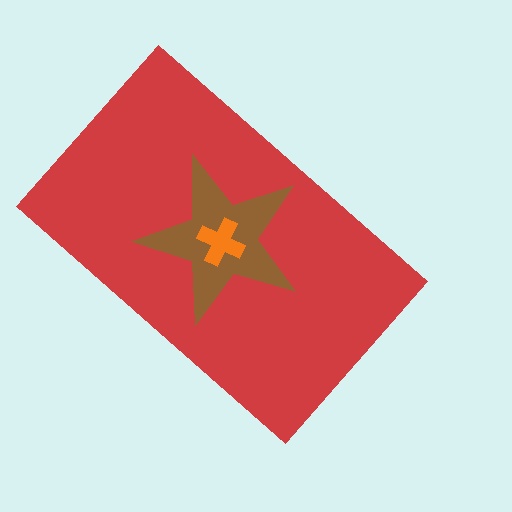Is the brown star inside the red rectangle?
Yes.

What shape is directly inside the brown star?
The orange cross.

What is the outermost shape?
The red rectangle.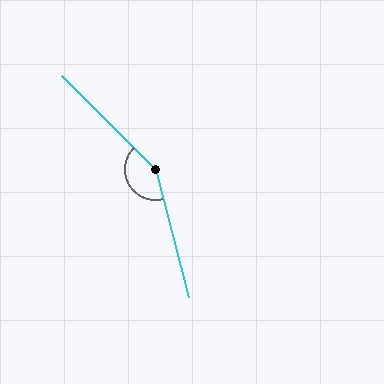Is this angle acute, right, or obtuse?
It is obtuse.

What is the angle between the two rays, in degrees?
Approximately 149 degrees.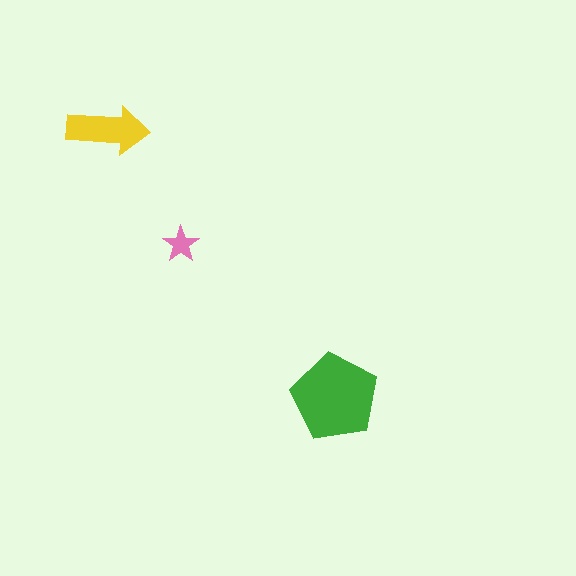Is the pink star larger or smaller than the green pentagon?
Smaller.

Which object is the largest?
The green pentagon.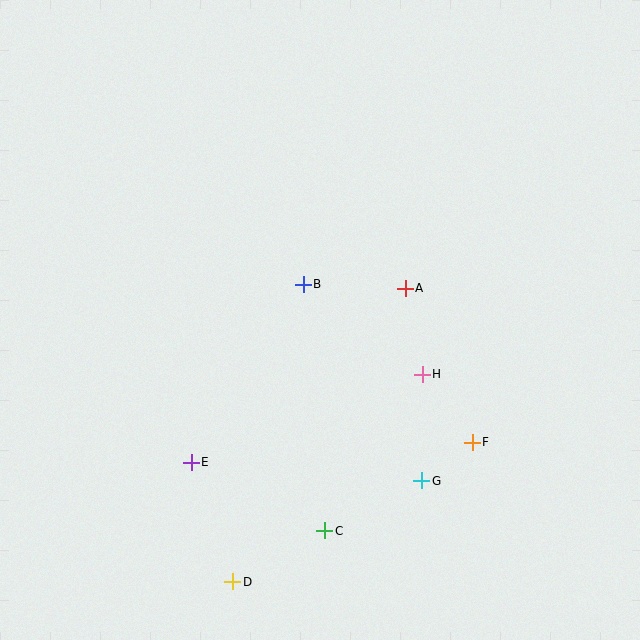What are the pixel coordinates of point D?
Point D is at (233, 582).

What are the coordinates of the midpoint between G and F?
The midpoint between G and F is at (447, 461).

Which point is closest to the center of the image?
Point B at (303, 284) is closest to the center.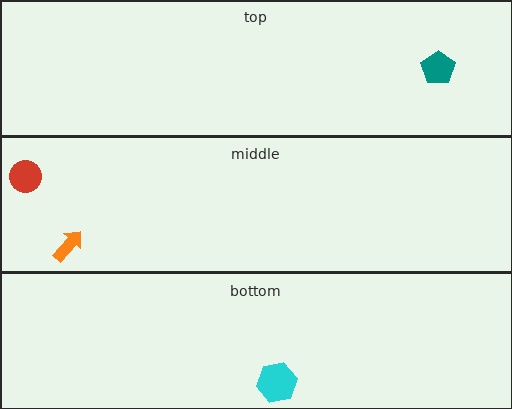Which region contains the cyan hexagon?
The bottom region.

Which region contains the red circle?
The middle region.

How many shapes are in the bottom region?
1.